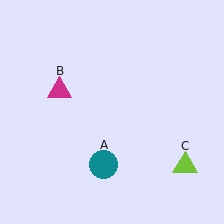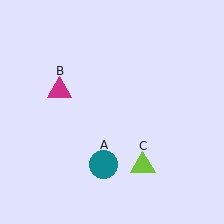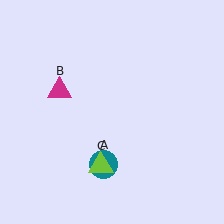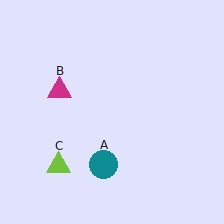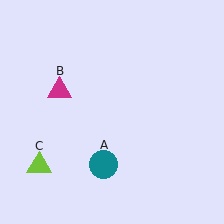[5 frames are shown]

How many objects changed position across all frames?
1 object changed position: lime triangle (object C).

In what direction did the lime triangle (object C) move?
The lime triangle (object C) moved left.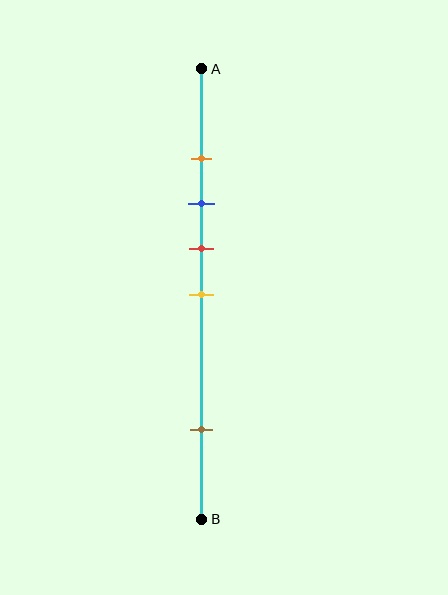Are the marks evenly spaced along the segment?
No, the marks are not evenly spaced.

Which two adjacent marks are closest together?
The orange and blue marks are the closest adjacent pair.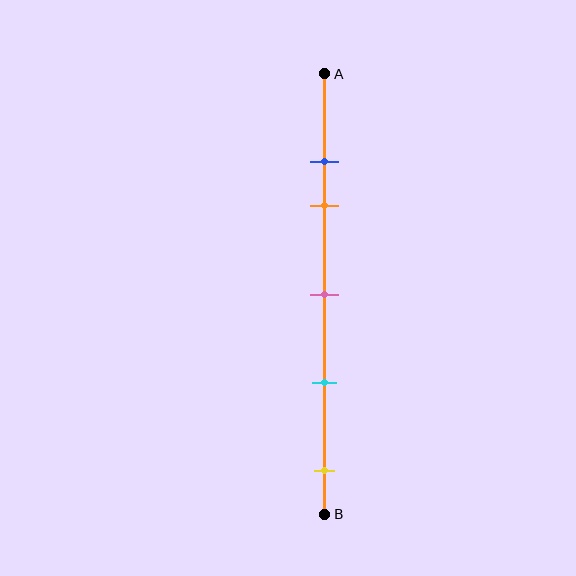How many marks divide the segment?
There are 5 marks dividing the segment.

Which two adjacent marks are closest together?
The blue and orange marks are the closest adjacent pair.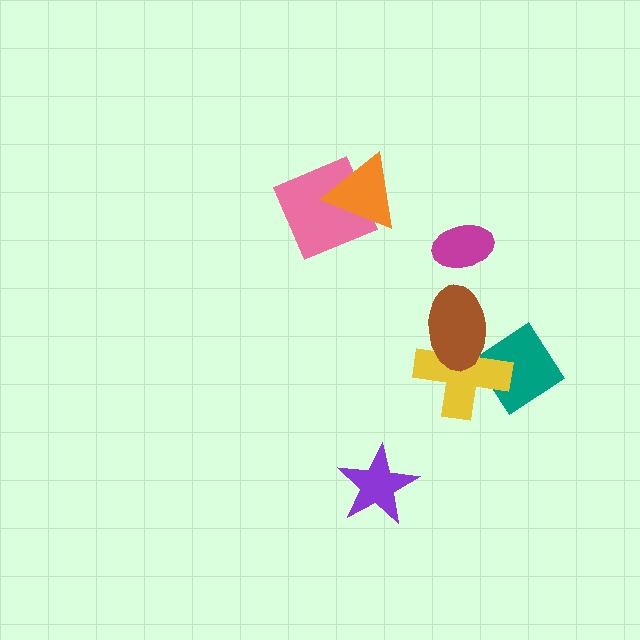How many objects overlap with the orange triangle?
1 object overlaps with the orange triangle.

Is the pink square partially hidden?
Yes, it is partially covered by another shape.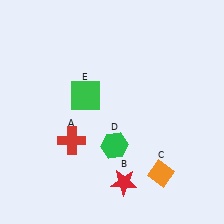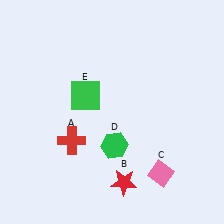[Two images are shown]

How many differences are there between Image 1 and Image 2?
There is 1 difference between the two images.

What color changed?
The diamond (C) changed from orange in Image 1 to pink in Image 2.